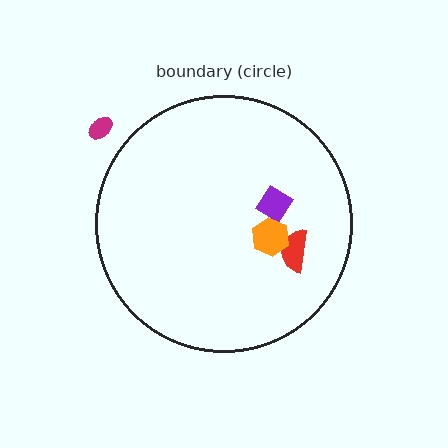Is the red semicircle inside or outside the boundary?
Inside.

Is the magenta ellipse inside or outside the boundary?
Outside.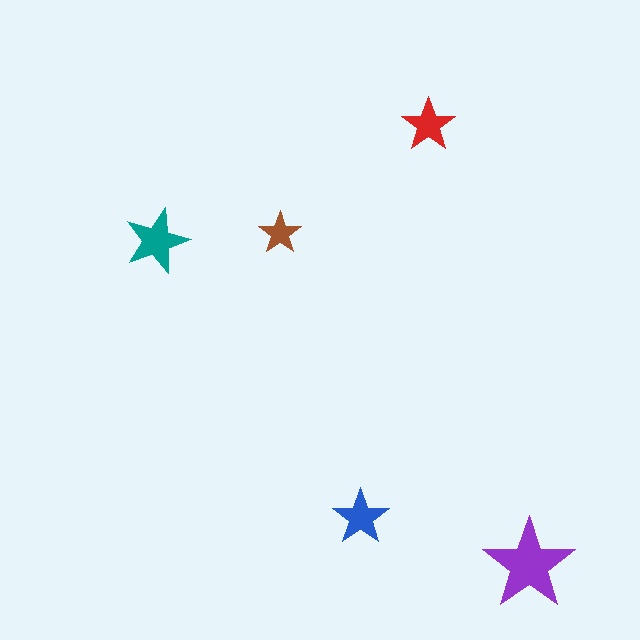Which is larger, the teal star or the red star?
The teal one.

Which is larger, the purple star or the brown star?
The purple one.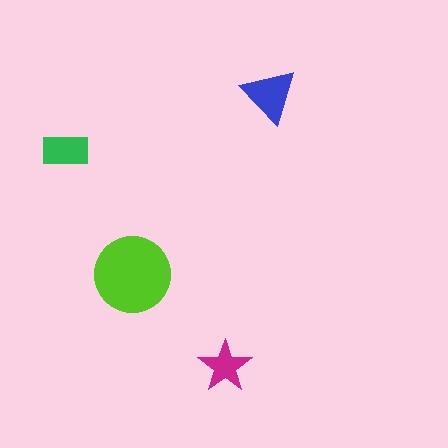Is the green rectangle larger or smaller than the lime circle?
Smaller.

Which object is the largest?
The lime circle.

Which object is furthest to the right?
The blue triangle is rightmost.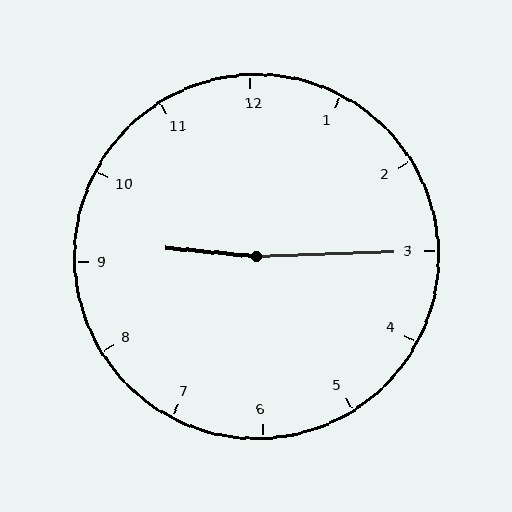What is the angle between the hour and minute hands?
Approximately 172 degrees.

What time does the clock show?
9:15.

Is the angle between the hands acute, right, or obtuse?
It is obtuse.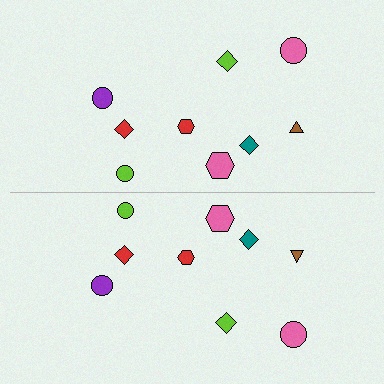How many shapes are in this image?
There are 18 shapes in this image.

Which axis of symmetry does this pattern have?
The pattern has a horizontal axis of symmetry running through the center of the image.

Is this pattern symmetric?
Yes, this pattern has bilateral (reflection) symmetry.